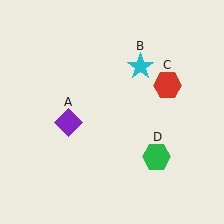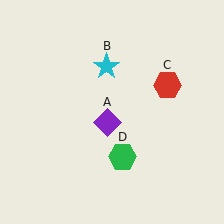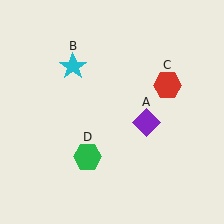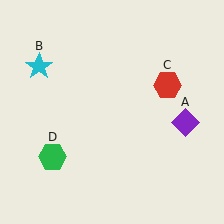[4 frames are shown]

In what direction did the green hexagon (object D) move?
The green hexagon (object D) moved left.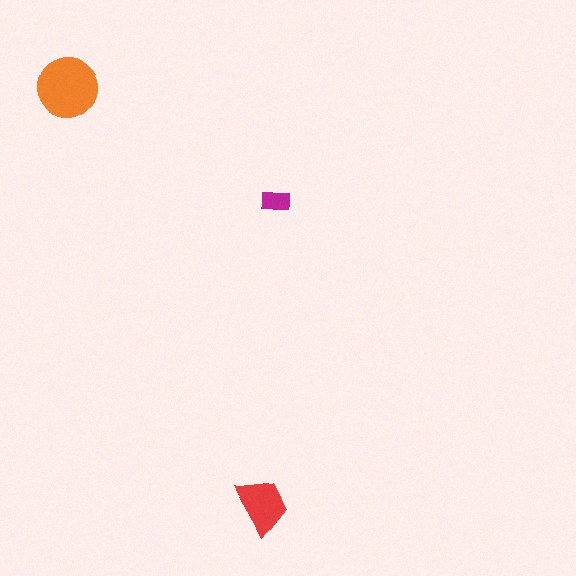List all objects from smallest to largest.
The magenta rectangle, the red trapezoid, the orange circle.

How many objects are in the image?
There are 3 objects in the image.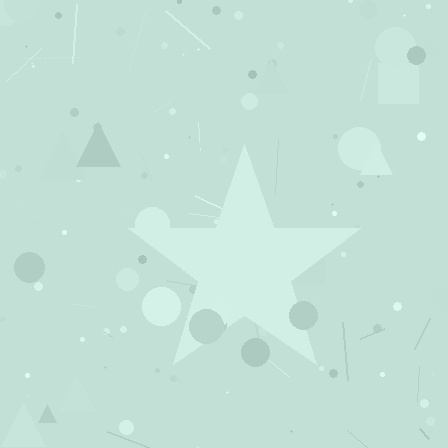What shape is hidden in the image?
A star is hidden in the image.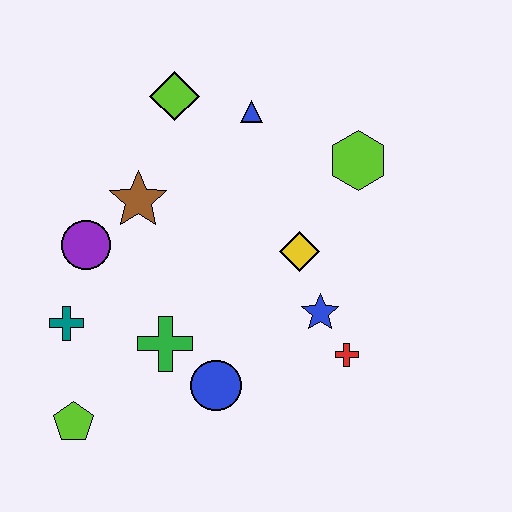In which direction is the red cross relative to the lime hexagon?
The red cross is below the lime hexagon.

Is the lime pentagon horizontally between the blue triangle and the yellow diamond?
No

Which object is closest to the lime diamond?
The blue triangle is closest to the lime diamond.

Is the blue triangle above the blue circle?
Yes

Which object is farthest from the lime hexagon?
The lime pentagon is farthest from the lime hexagon.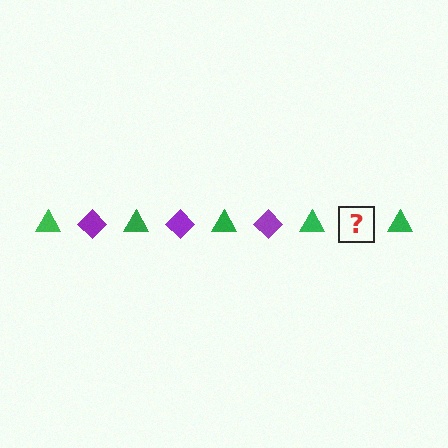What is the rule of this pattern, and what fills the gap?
The rule is that the pattern alternates between green triangle and purple diamond. The gap should be filled with a purple diamond.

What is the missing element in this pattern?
The missing element is a purple diamond.